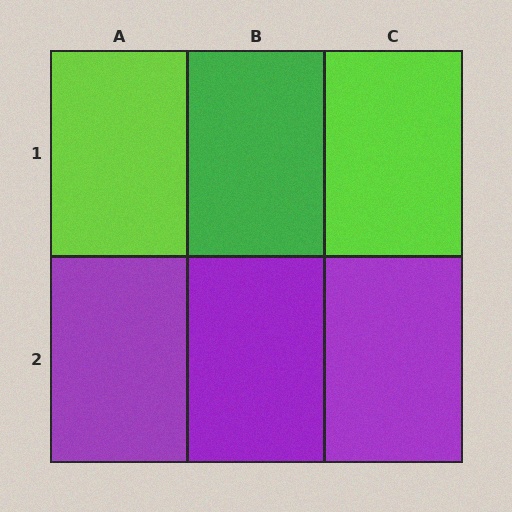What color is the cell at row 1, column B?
Green.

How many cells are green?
1 cell is green.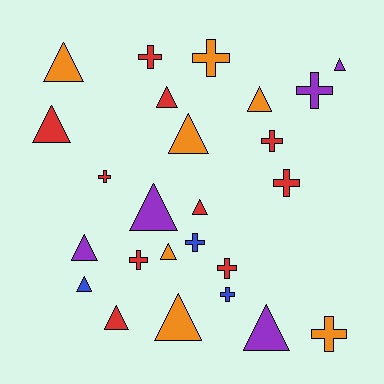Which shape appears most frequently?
Triangle, with 14 objects.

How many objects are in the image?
There are 25 objects.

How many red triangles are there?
There are 4 red triangles.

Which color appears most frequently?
Red, with 10 objects.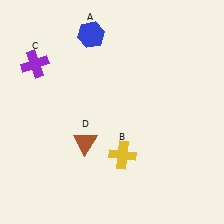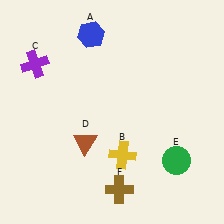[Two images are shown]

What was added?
A green circle (E), a brown cross (F) were added in Image 2.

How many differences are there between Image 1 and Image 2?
There are 2 differences between the two images.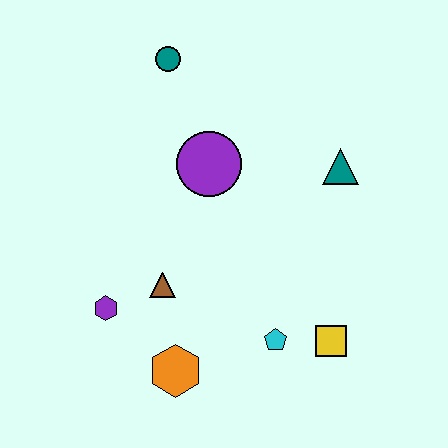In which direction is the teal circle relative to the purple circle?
The teal circle is above the purple circle.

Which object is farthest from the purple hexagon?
The teal triangle is farthest from the purple hexagon.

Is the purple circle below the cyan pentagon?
No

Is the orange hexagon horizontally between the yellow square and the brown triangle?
Yes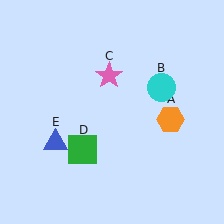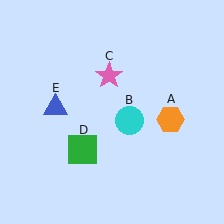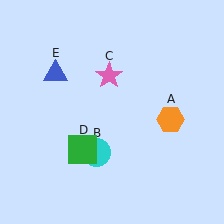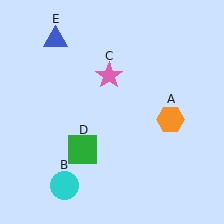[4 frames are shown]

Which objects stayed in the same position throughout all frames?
Orange hexagon (object A) and pink star (object C) and green square (object D) remained stationary.